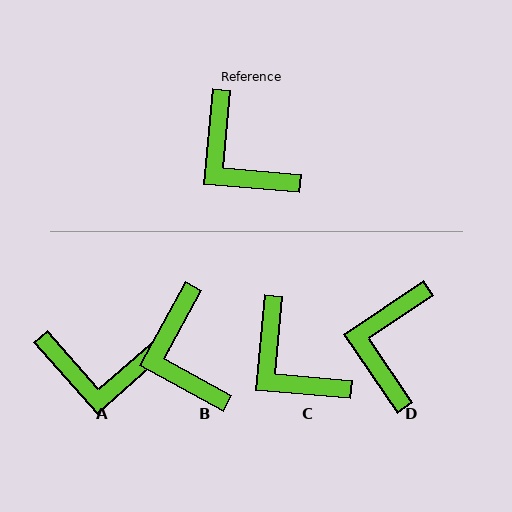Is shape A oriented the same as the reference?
No, it is off by about 47 degrees.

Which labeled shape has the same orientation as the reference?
C.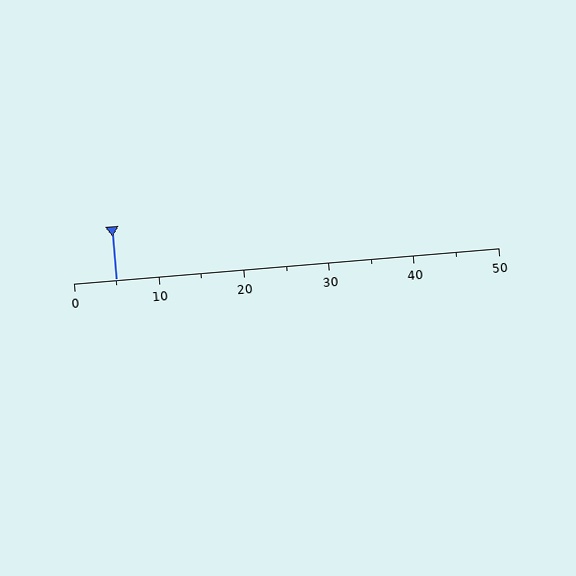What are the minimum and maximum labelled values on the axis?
The axis runs from 0 to 50.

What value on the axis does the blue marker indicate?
The marker indicates approximately 5.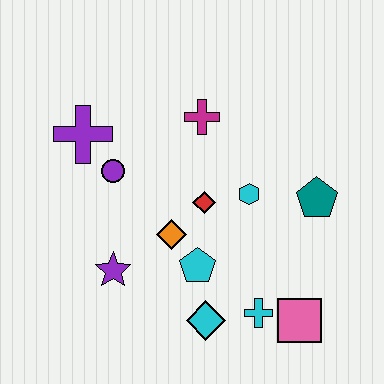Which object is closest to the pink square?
The cyan cross is closest to the pink square.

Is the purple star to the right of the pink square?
No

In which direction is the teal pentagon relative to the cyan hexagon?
The teal pentagon is to the right of the cyan hexagon.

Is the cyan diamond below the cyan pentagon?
Yes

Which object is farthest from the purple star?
The teal pentagon is farthest from the purple star.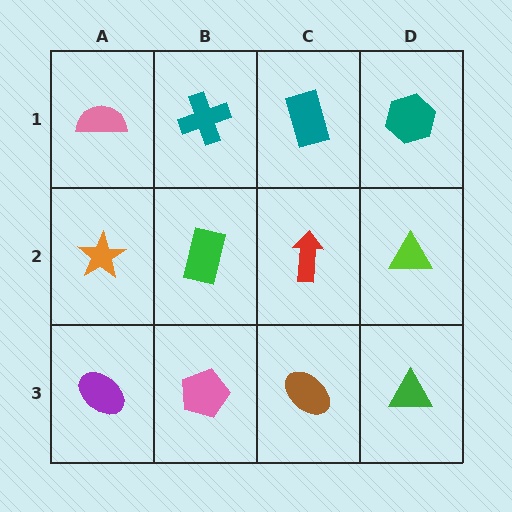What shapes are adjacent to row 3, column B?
A green rectangle (row 2, column B), a purple ellipse (row 3, column A), a brown ellipse (row 3, column C).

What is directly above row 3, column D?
A lime triangle.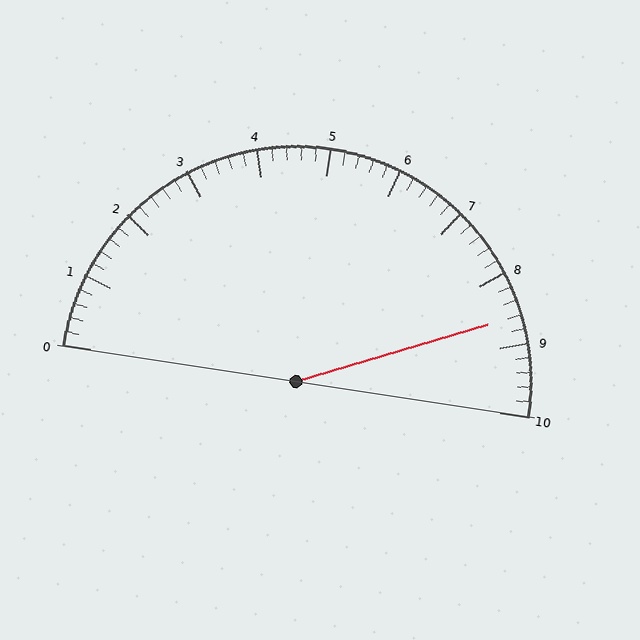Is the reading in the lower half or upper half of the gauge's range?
The reading is in the upper half of the range (0 to 10).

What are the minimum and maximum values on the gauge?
The gauge ranges from 0 to 10.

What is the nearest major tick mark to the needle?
The nearest major tick mark is 9.